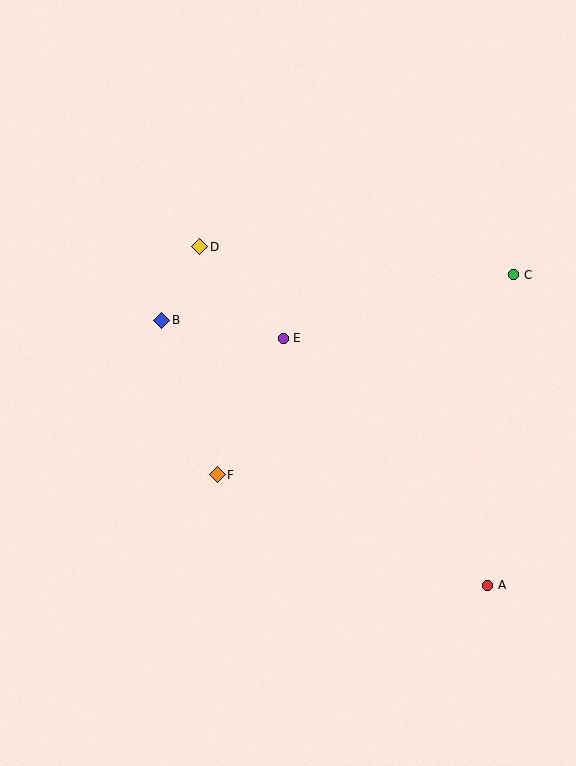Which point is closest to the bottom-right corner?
Point A is closest to the bottom-right corner.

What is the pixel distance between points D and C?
The distance between D and C is 315 pixels.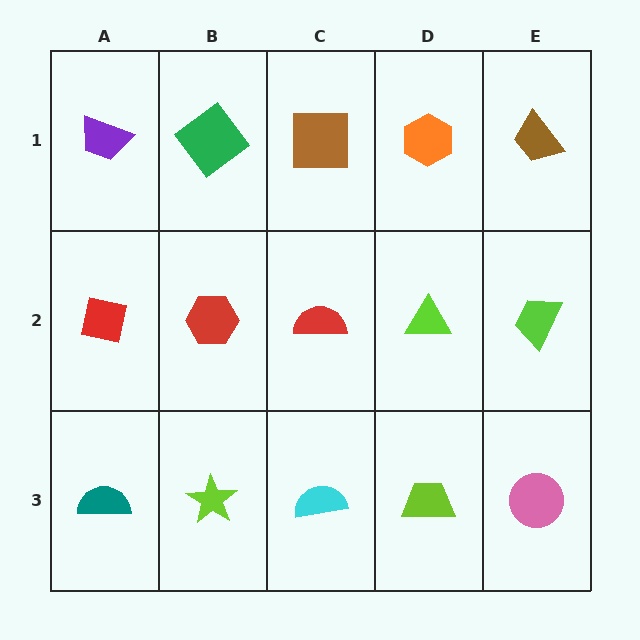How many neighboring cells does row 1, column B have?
3.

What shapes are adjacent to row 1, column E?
A lime trapezoid (row 2, column E), an orange hexagon (row 1, column D).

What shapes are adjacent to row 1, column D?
A lime triangle (row 2, column D), a brown square (row 1, column C), a brown trapezoid (row 1, column E).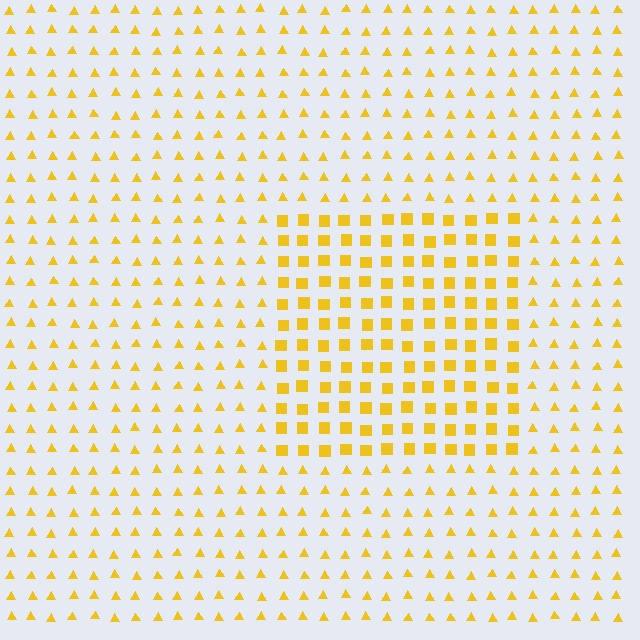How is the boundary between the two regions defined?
The boundary is defined by a change in element shape: squares inside vs. triangles outside. All elements share the same color and spacing.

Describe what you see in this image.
The image is filled with small yellow elements arranged in a uniform grid. A rectangle-shaped region contains squares, while the surrounding area contains triangles. The boundary is defined purely by the change in element shape.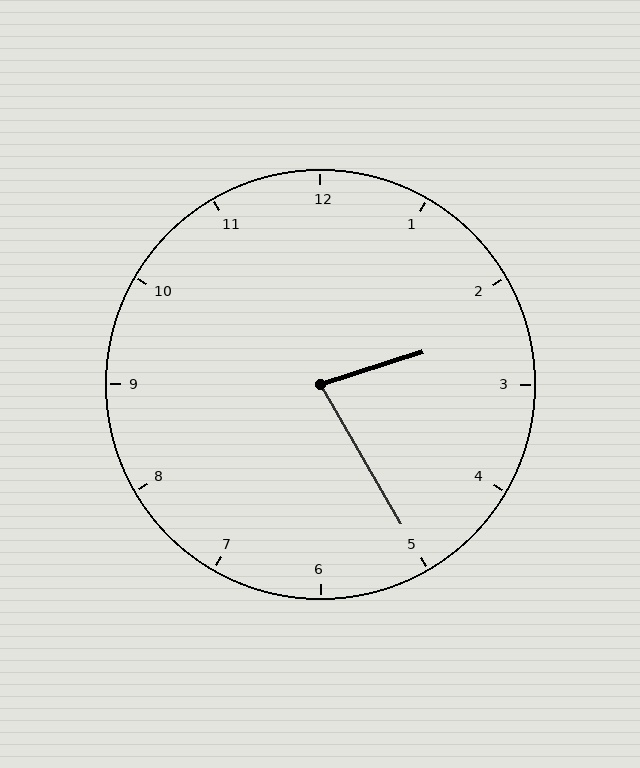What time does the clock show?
2:25.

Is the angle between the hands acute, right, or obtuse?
It is acute.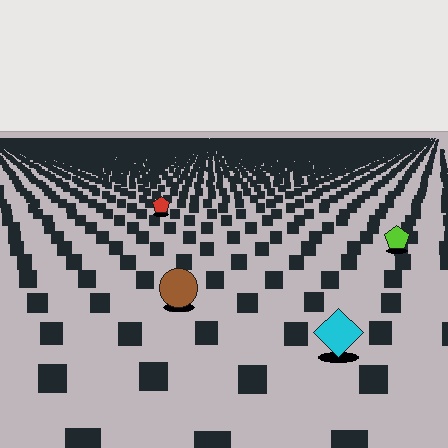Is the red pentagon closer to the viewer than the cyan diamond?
No. The cyan diamond is closer — you can tell from the texture gradient: the ground texture is coarser near it.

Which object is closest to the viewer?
The cyan diamond is closest. The texture marks near it are larger and more spread out.